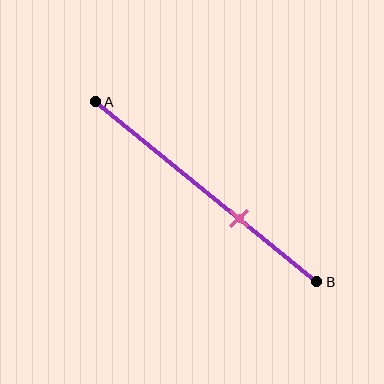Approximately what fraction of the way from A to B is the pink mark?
The pink mark is approximately 65% of the way from A to B.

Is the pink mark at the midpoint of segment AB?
No, the mark is at about 65% from A, not at the 50% midpoint.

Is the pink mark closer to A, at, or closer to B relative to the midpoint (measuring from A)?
The pink mark is closer to point B than the midpoint of segment AB.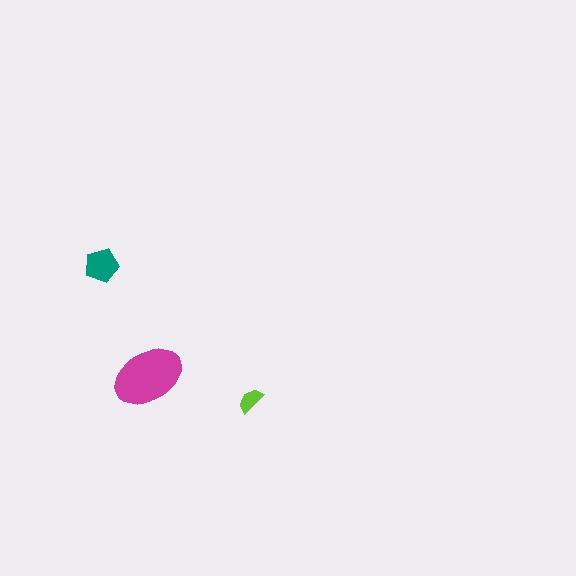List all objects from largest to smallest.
The magenta ellipse, the teal pentagon, the lime semicircle.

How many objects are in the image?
There are 3 objects in the image.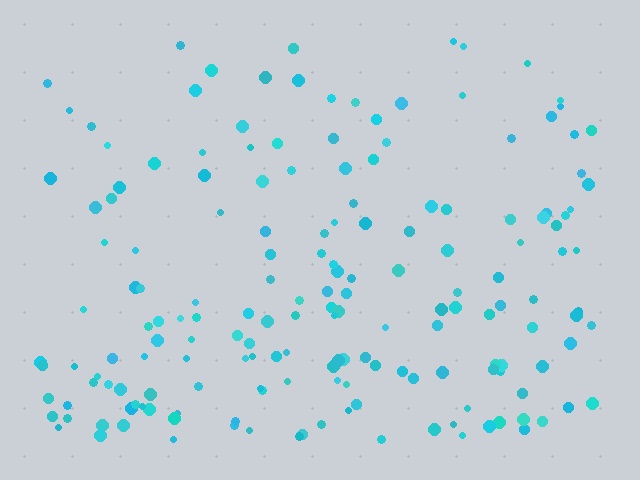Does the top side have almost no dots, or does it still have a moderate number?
Still a moderate number, just noticeably fewer than the bottom.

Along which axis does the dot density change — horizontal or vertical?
Vertical.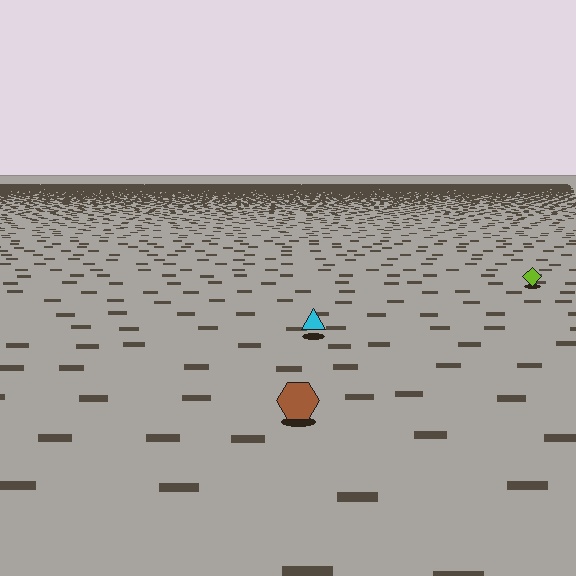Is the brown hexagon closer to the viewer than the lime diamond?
Yes. The brown hexagon is closer — you can tell from the texture gradient: the ground texture is coarser near it.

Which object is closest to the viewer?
The brown hexagon is closest. The texture marks near it are larger and more spread out.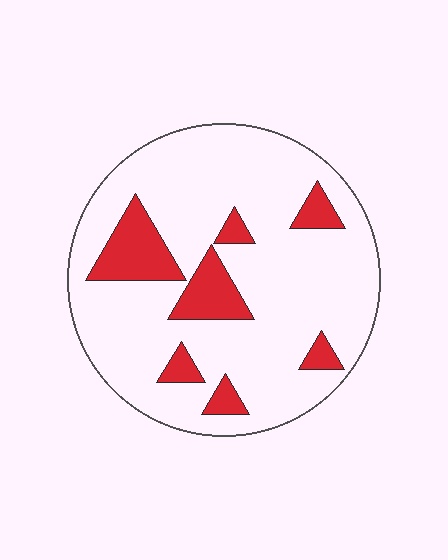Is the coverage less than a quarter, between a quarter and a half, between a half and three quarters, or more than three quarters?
Less than a quarter.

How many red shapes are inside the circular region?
7.